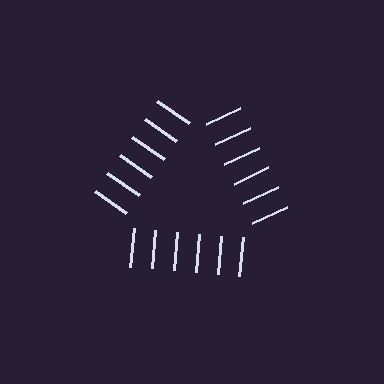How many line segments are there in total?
18 — 6 along each of the 3 edges.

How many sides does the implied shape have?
3 sides — the line-ends trace a triangle.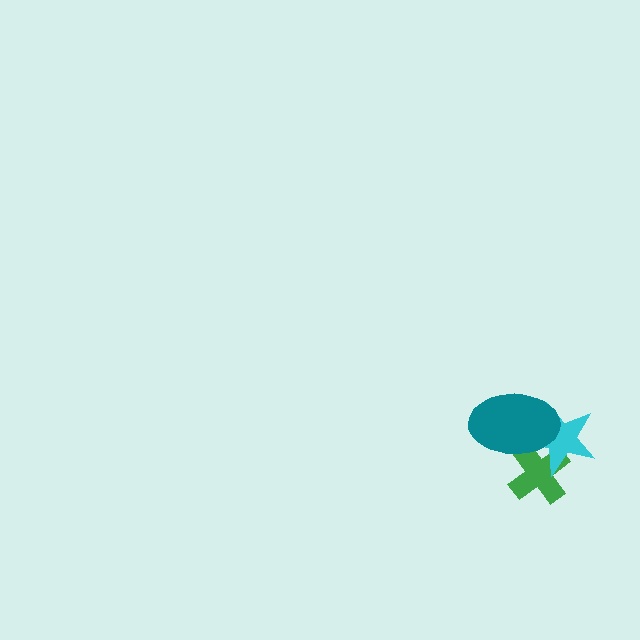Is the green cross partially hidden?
Yes, it is partially covered by another shape.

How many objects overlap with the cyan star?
2 objects overlap with the cyan star.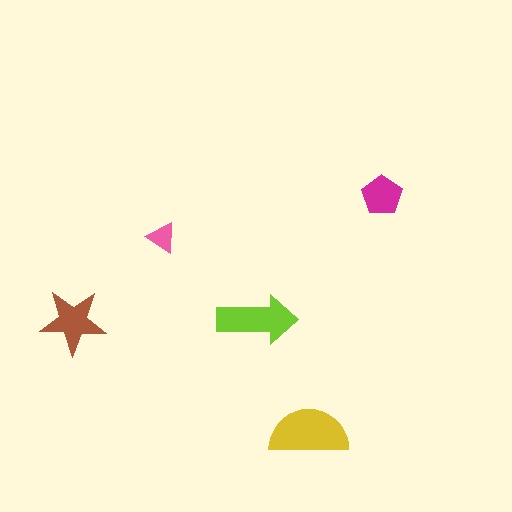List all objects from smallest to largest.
The pink triangle, the magenta pentagon, the brown star, the lime arrow, the yellow semicircle.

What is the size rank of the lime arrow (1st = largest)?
2nd.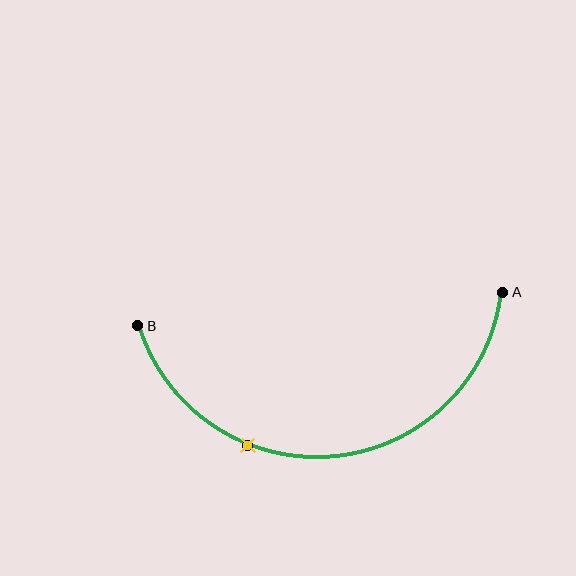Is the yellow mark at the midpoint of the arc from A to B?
No. The yellow mark lies on the arc but is closer to endpoint B. The arc midpoint would be at the point on the curve equidistant along the arc from both A and B.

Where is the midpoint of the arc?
The arc midpoint is the point on the curve farthest from the straight line joining A and B. It sits below that line.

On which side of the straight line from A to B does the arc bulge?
The arc bulges below the straight line connecting A and B.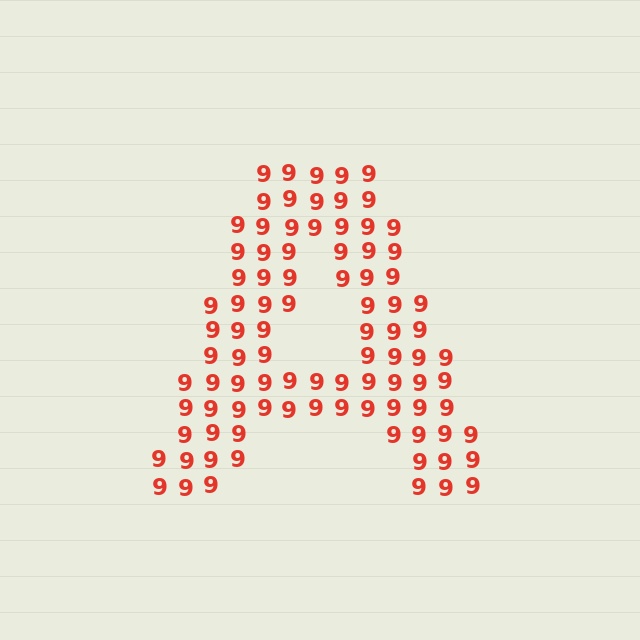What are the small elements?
The small elements are digit 9's.